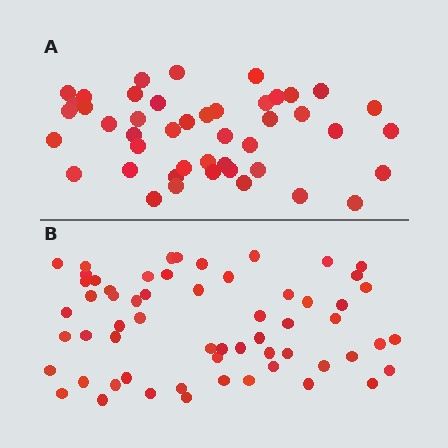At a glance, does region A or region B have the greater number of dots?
Region B (the bottom region) has more dots.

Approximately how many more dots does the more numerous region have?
Region B has approximately 15 more dots than region A.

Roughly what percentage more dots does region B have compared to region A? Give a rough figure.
About 35% more.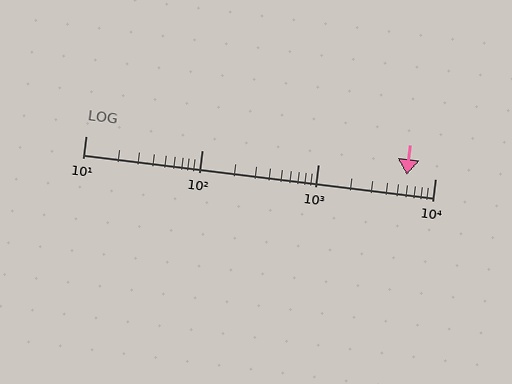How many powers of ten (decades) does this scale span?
The scale spans 3 decades, from 10 to 10000.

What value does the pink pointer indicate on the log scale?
The pointer indicates approximately 5700.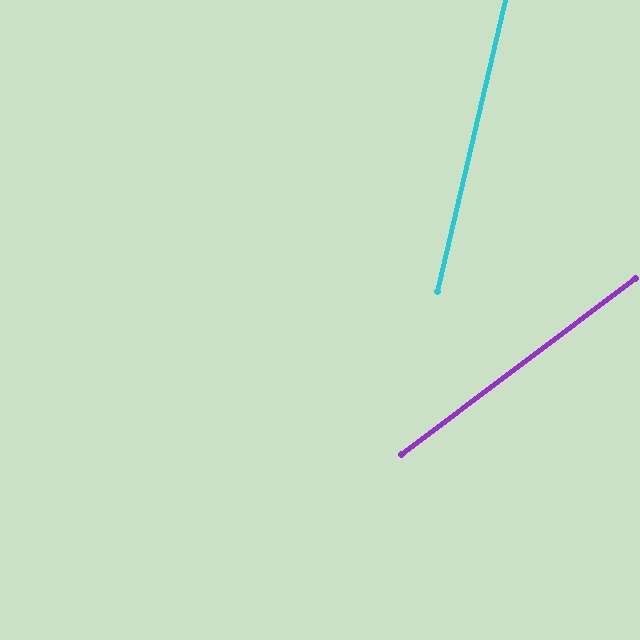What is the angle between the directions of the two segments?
Approximately 40 degrees.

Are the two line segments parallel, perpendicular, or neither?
Neither parallel nor perpendicular — they differ by about 40°.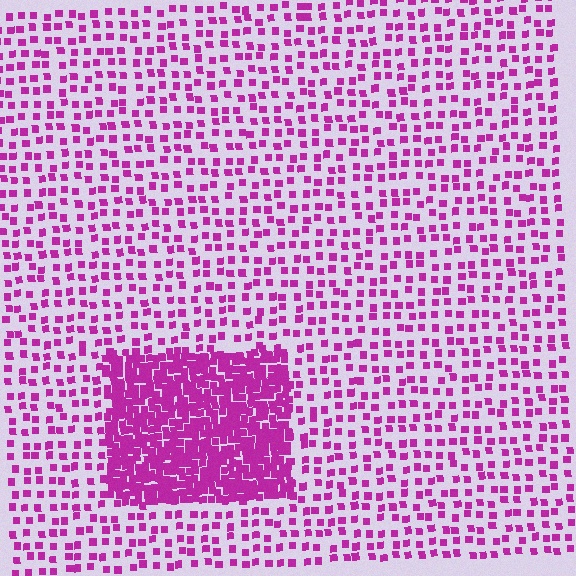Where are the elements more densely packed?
The elements are more densely packed inside the rectangle boundary.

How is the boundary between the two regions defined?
The boundary is defined by a change in element density (approximately 3.1x ratio). All elements are the same color, size, and shape.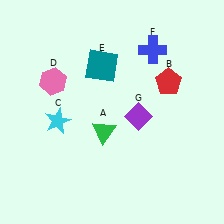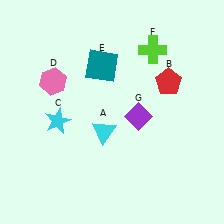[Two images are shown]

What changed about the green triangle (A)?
In Image 1, A is green. In Image 2, it changed to cyan.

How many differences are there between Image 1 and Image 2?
There are 2 differences between the two images.